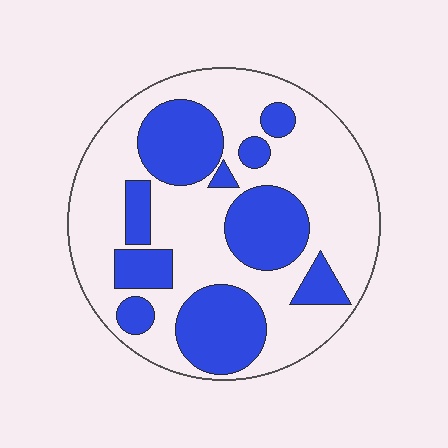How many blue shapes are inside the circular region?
10.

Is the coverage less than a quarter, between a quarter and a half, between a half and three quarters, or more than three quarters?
Between a quarter and a half.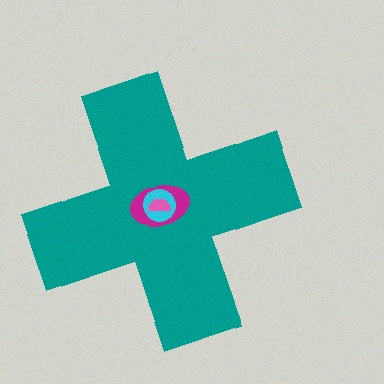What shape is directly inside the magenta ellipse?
The cyan circle.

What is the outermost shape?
The teal cross.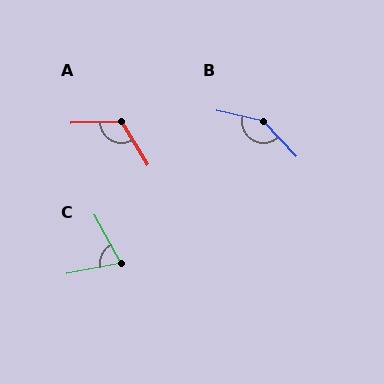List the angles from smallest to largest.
C (72°), A (120°), B (146°).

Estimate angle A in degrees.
Approximately 120 degrees.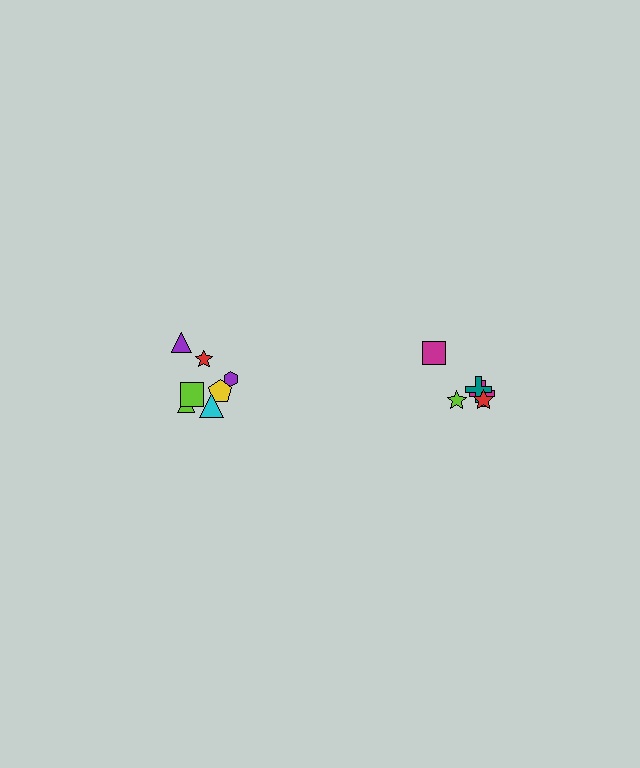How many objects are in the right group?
There are 5 objects.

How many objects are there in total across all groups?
There are 12 objects.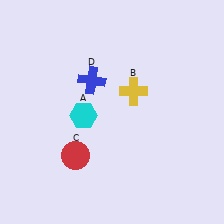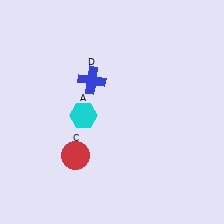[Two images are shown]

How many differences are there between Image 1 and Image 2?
There is 1 difference between the two images.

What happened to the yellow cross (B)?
The yellow cross (B) was removed in Image 2. It was in the top-right area of Image 1.